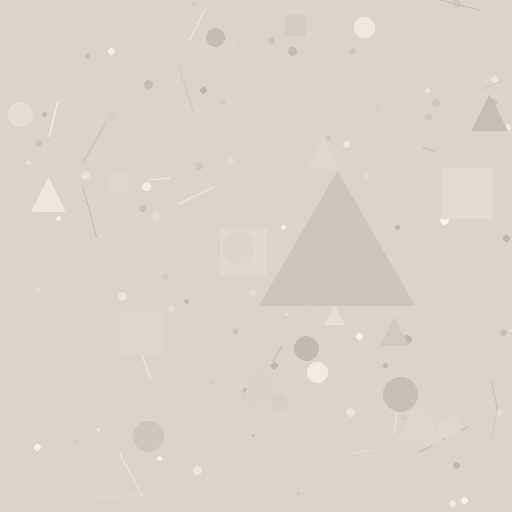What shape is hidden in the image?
A triangle is hidden in the image.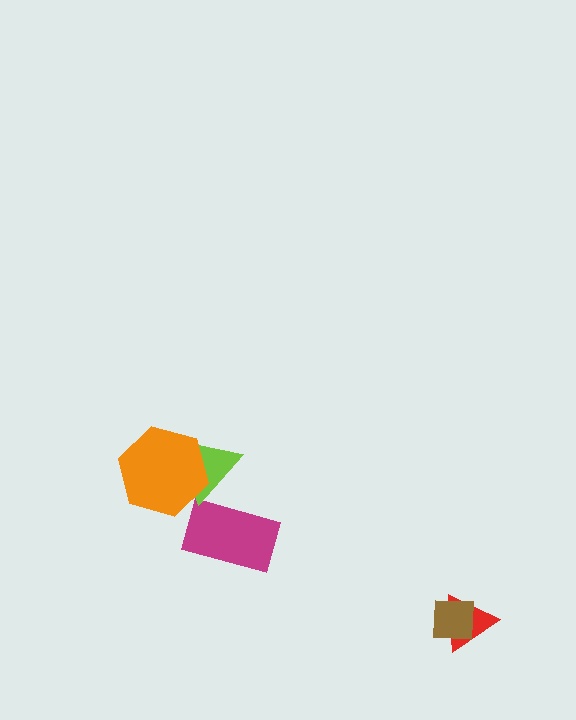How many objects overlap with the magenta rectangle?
1 object overlaps with the magenta rectangle.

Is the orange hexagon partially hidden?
No, no other shape covers it.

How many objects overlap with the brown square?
1 object overlaps with the brown square.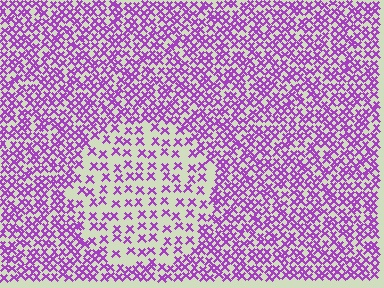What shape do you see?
I see a circle.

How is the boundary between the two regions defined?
The boundary is defined by a change in element density (approximately 2.2x ratio). All elements are the same color, size, and shape.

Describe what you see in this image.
The image contains small purple elements arranged at two different densities. A circle-shaped region is visible where the elements are less densely packed than the surrounding area.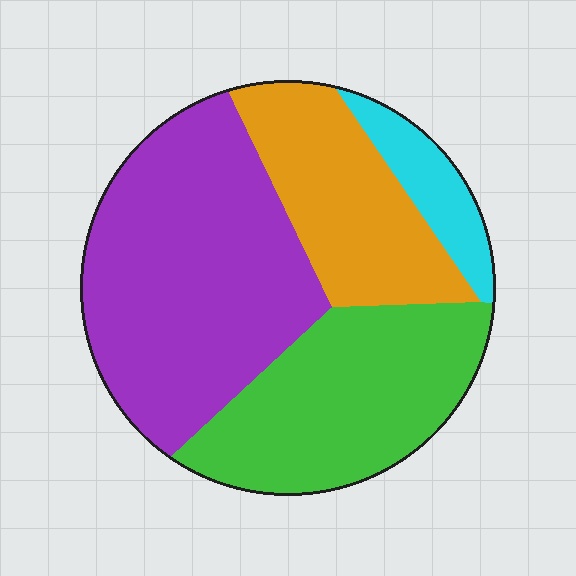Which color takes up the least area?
Cyan, at roughly 10%.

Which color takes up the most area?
Purple, at roughly 40%.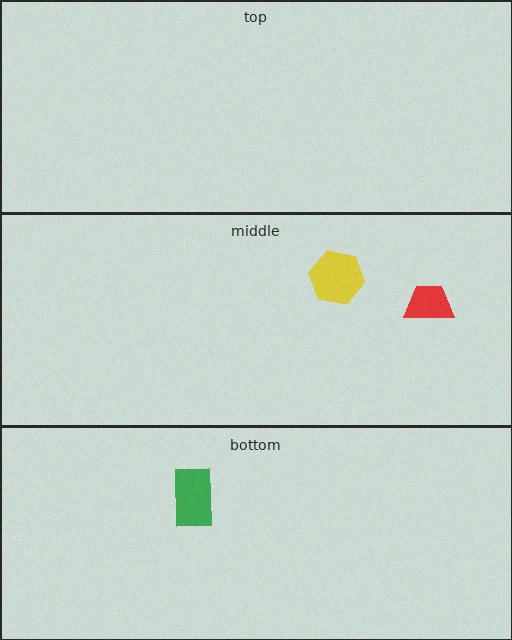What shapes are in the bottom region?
The green rectangle.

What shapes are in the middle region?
The yellow hexagon, the red trapezoid.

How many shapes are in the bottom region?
1.